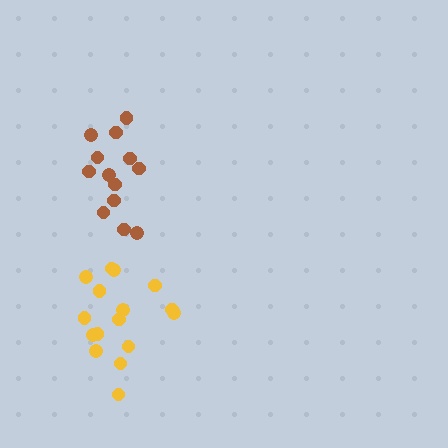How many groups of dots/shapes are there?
There are 2 groups.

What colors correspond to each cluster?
The clusters are colored: yellow, brown.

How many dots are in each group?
Group 1: 16 dots, Group 2: 13 dots (29 total).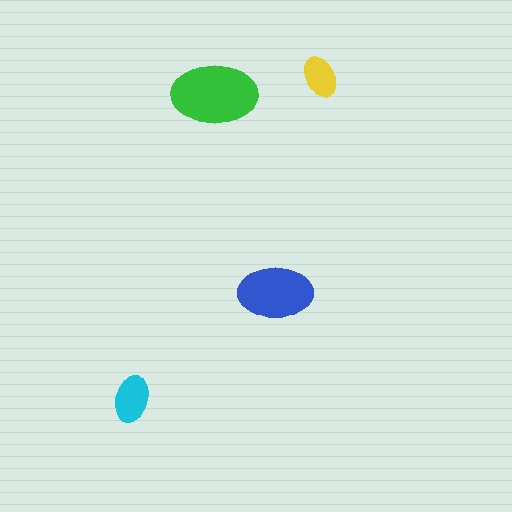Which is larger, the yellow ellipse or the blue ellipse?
The blue one.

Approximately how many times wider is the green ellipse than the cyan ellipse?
About 2 times wider.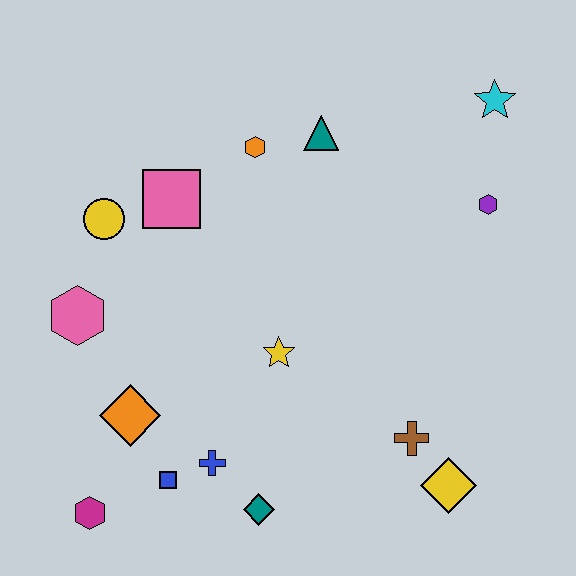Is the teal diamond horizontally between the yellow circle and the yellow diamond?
Yes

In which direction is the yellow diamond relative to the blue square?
The yellow diamond is to the right of the blue square.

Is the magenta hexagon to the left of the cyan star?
Yes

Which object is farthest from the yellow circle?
The yellow diamond is farthest from the yellow circle.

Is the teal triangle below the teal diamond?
No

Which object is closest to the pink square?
The yellow circle is closest to the pink square.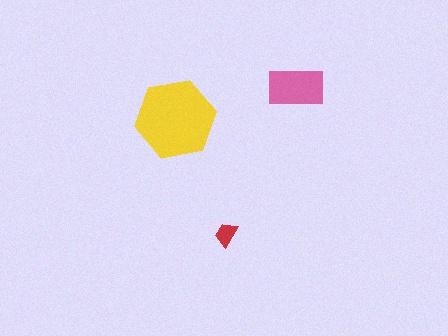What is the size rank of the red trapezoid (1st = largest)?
3rd.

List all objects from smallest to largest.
The red trapezoid, the pink rectangle, the yellow hexagon.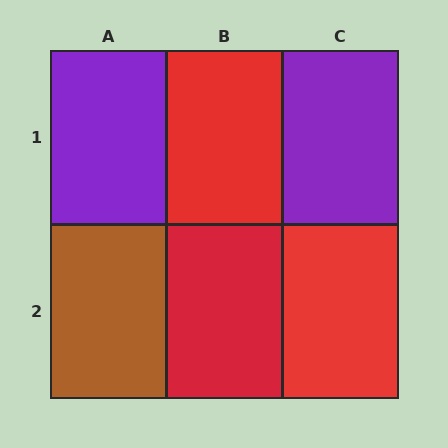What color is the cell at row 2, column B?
Red.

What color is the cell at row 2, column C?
Red.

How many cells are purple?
2 cells are purple.